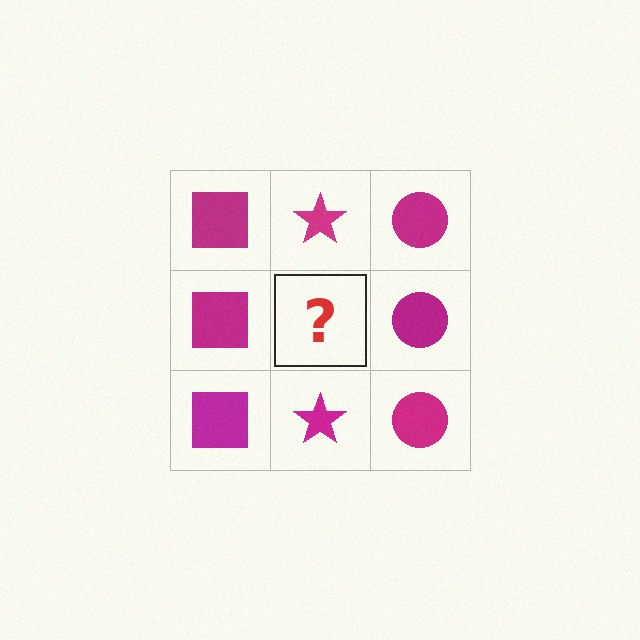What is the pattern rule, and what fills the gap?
The rule is that each column has a consistent shape. The gap should be filled with a magenta star.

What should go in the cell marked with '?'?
The missing cell should contain a magenta star.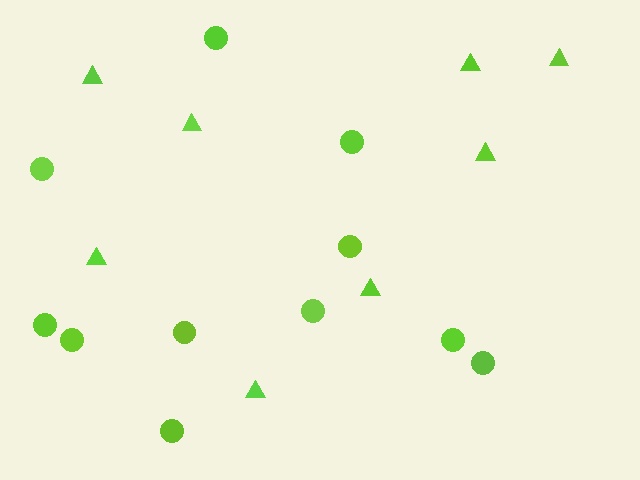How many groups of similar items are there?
There are 2 groups: one group of circles (11) and one group of triangles (8).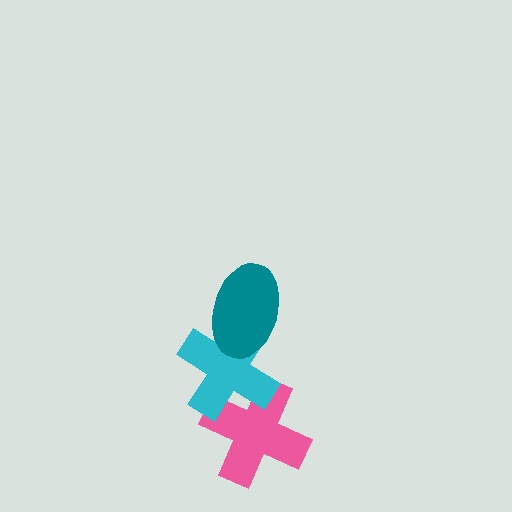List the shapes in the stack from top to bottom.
From top to bottom: the teal ellipse, the cyan cross, the pink cross.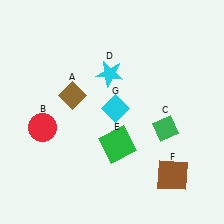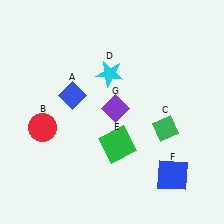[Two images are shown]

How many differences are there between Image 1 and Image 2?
There are 3 differences between the two images.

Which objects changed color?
A changed from brown to blue. F changed from brown to blue. G changed from cyan to purple.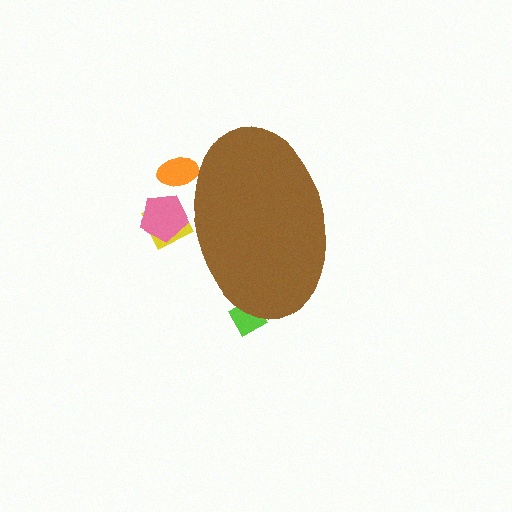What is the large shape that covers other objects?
A brown ellipse.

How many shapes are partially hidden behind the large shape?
4 shapes are partially hidden.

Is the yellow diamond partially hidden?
Yes, the yellow diamond is partially hidden behind the brown ellipse.